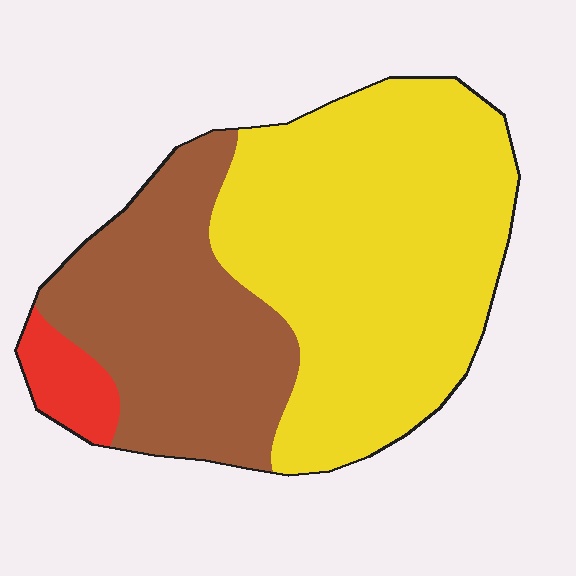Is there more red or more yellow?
Yellow.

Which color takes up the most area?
Yellow, at roughly 60%.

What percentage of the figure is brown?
Brown covers 35% of the figure.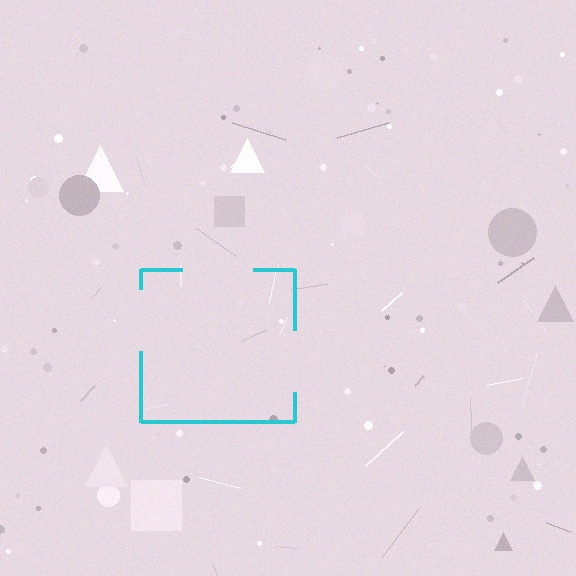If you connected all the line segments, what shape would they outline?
They would outline a square.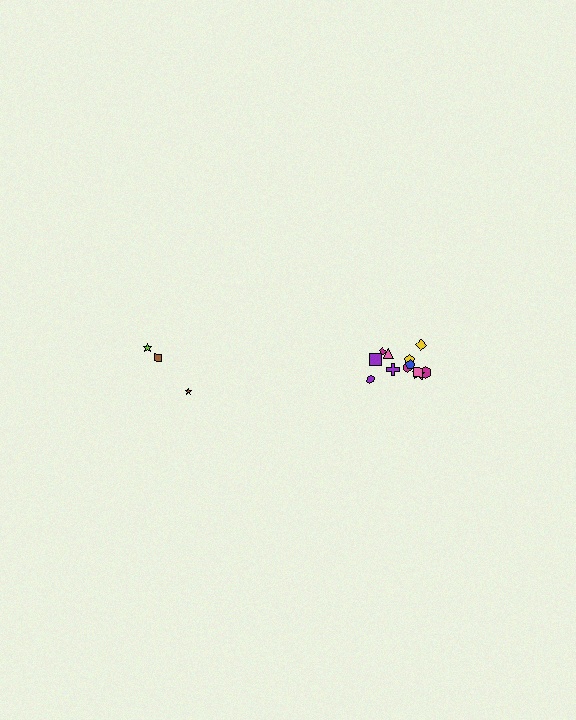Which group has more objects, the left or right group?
The right group.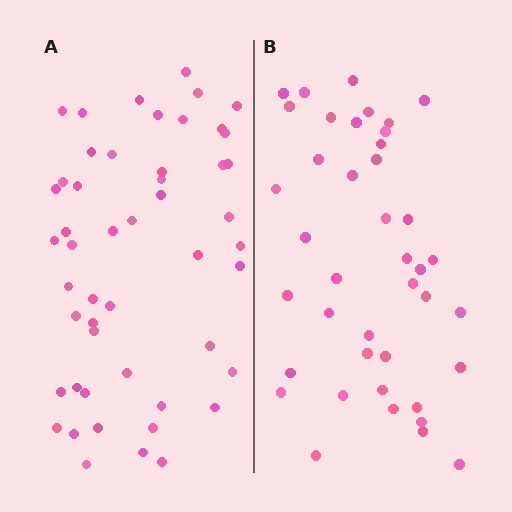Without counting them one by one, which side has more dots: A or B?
Region A (the left region) has more dots.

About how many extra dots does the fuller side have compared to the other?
Region A has roughly 8 or so more dots than region B.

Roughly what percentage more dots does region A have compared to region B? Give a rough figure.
About 20% more.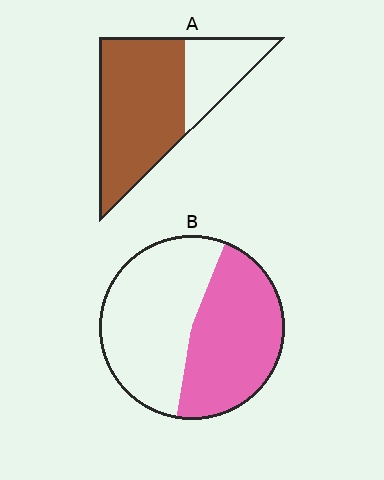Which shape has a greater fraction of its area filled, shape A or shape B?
Shape A.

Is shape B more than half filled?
Roughly half.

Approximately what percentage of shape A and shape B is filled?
A is approximately 70% and B is approximately 45%.